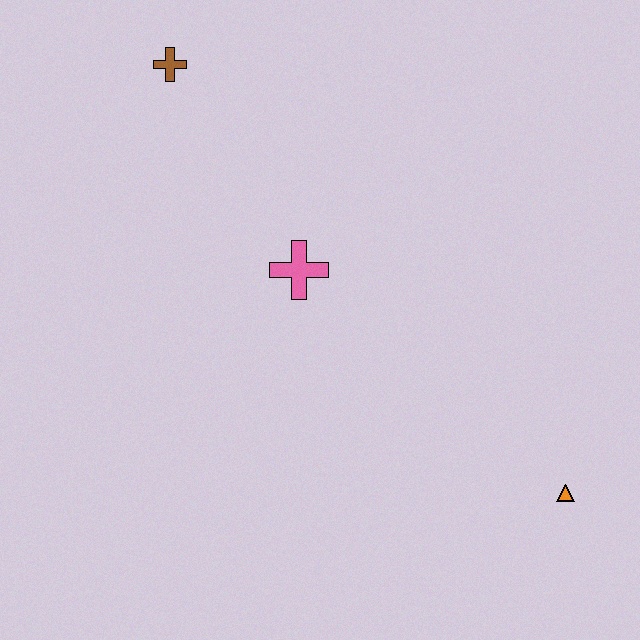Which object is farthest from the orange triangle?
The brown cross is farthest from the orange triangle.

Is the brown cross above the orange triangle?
Yes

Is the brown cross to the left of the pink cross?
Yes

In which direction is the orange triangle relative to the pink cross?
The orange triangle is to the right of the pink cross.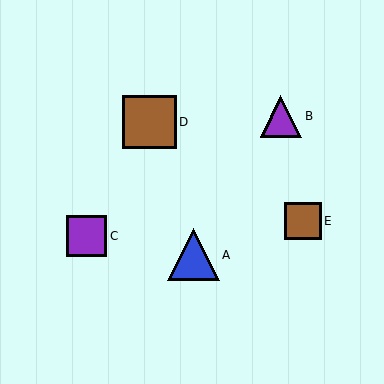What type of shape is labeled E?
Shape E is a brown square.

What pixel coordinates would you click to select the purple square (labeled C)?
Click at (86, 236) to select the purple square C.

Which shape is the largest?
The brown square (labeled D) is the largest.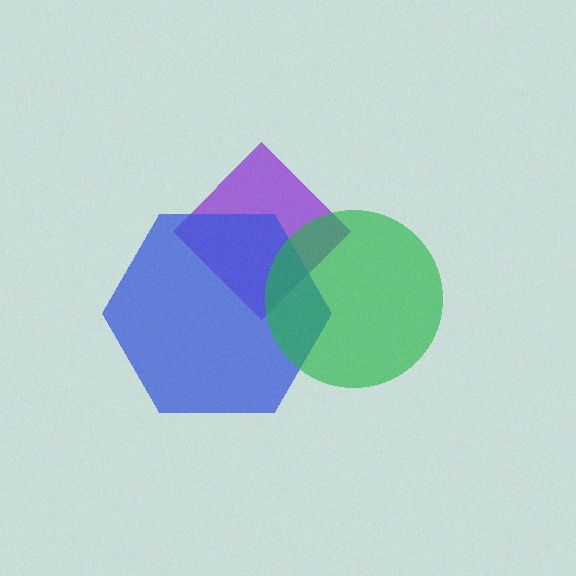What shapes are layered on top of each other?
The layered shapes are: a purple diamond, a blue hexagon, a green circle.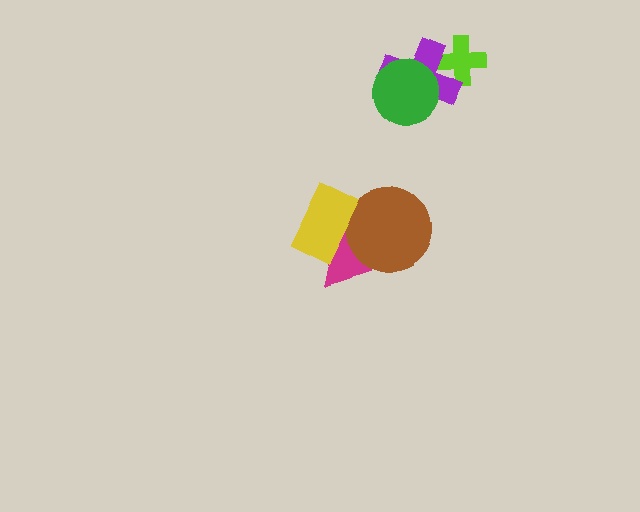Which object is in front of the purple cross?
The green circle is in front of the purple cross.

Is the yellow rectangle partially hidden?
No, no other shape covers it.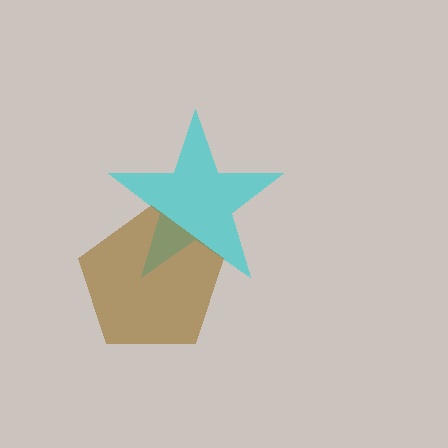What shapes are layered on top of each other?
The layered shapes are: a cyan star, a brown pentagon.